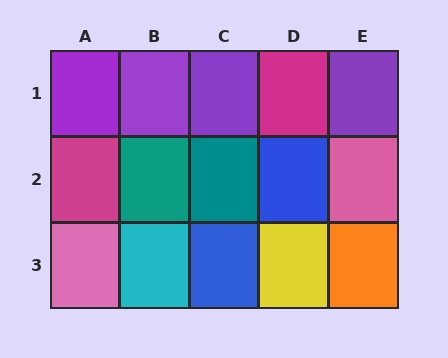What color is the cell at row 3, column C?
Blue.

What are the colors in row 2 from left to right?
Magenta, teal, teal, blue, pink.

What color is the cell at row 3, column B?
Cyan.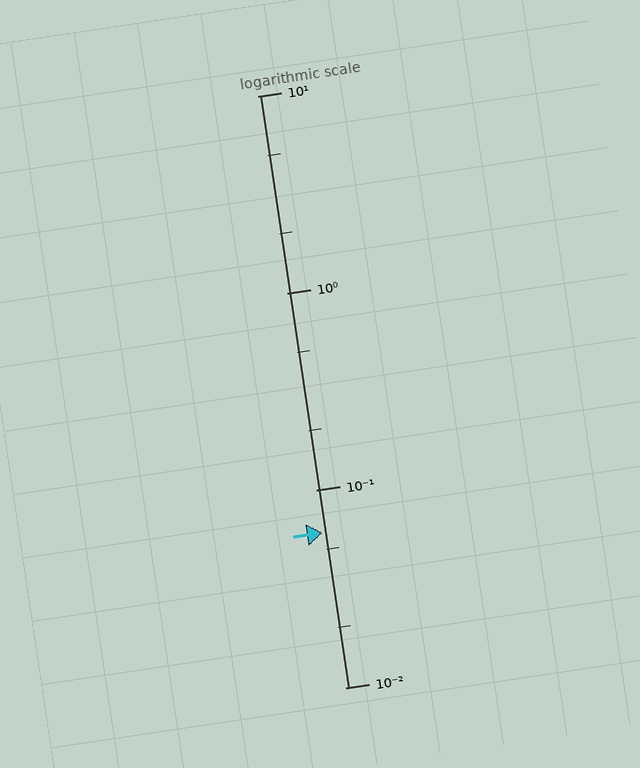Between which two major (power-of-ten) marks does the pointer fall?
The pointer is between 0.01 and 0.1.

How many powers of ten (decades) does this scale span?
The scale spans 3 decades, from 0.01 to 10.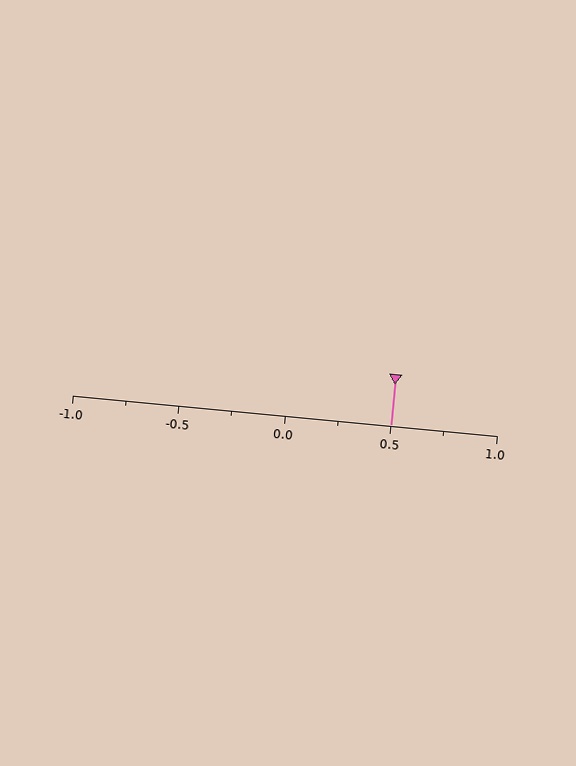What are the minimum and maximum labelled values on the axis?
The axis runs from -1.0 to 1.0.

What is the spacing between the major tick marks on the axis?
The major ticks are spaced 0.5 apart.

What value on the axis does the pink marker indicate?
The marker indicates approximately 0.5.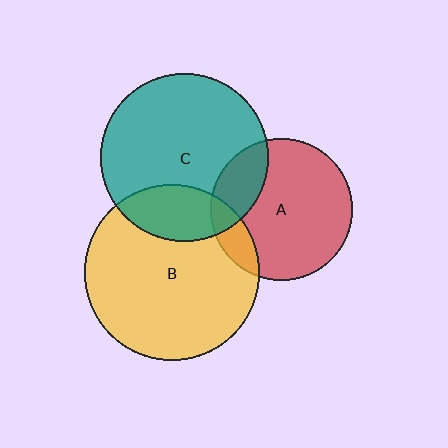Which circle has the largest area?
Circle B (yellow).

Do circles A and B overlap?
Yes.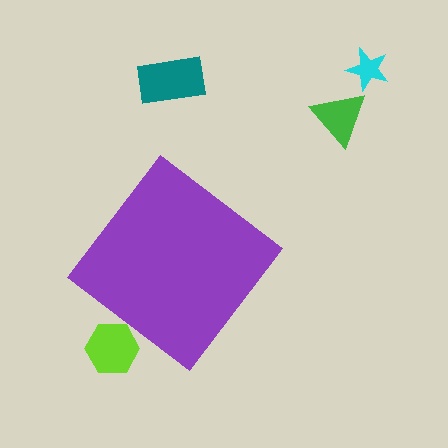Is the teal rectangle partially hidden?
No, the teal rectangle is fully visible.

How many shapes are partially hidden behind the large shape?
1 shape is partially hidden.